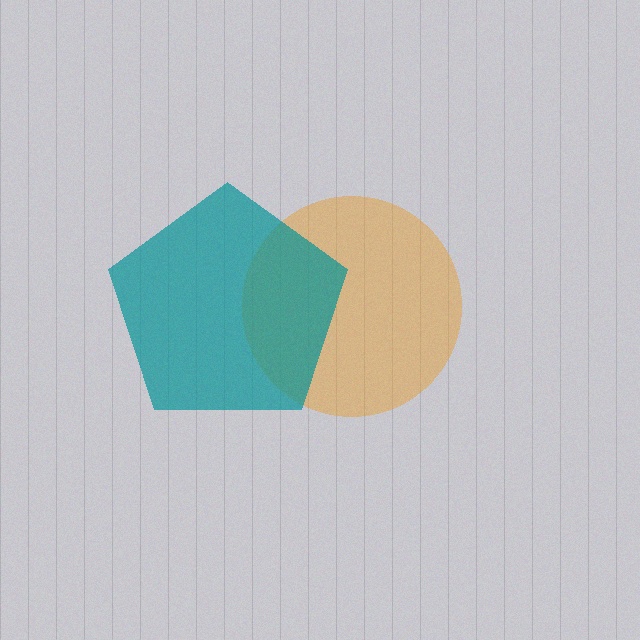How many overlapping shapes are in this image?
There are 2 overlapping shapes in the image.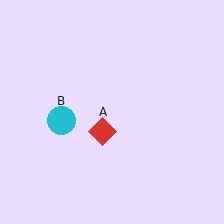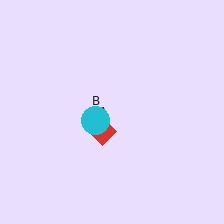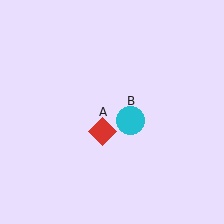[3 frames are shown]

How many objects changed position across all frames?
1 object changed position: cyan circle (object B).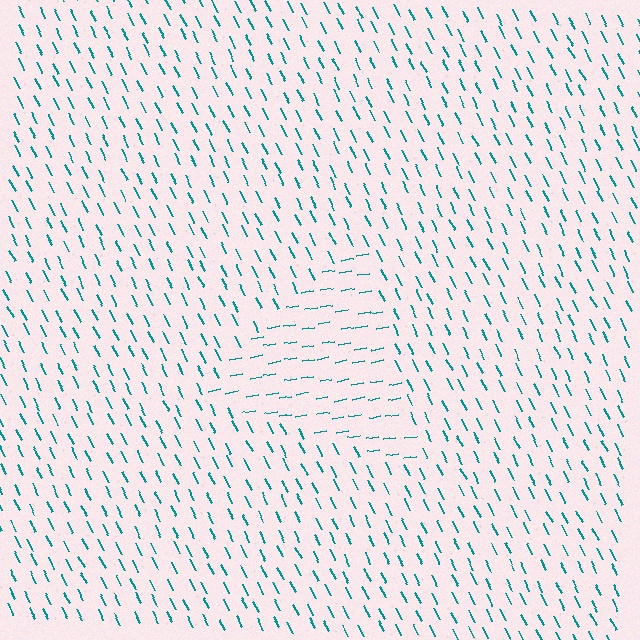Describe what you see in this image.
The image is filled with small teal line segments. A triangle region in the image has lines oriented differently from the surrounding lines, creating a visible texture boundary.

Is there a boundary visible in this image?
Yes, there is a texture boundary formed by a change in line orientation.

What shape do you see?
I see a triangle.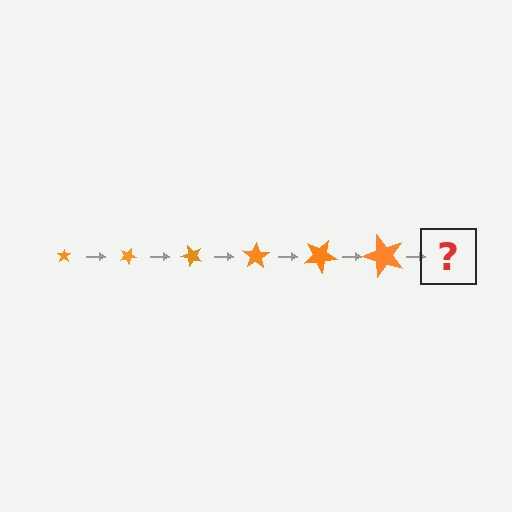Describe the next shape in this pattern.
It should be a star, larger than the previous one and rotated 150 degrees from the start.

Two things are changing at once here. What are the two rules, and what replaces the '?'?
The two rules are that the star grows larger each step and it rotates 25 degrees each step. The '?' should be a star, larger than the previous one and rotated 150 degrees from the start.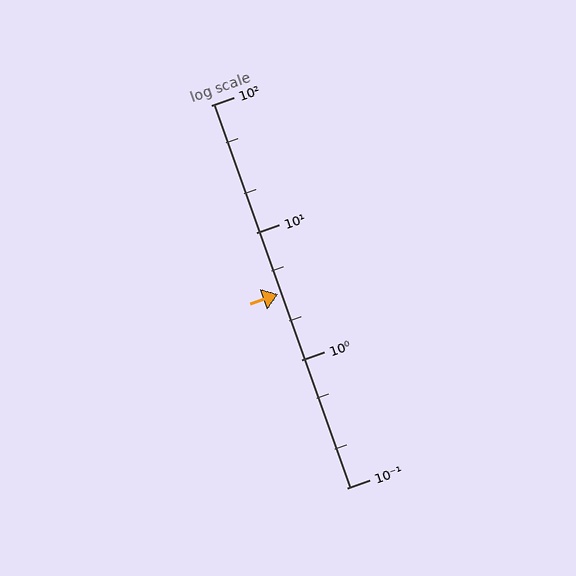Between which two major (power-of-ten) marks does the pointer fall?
The pointer is between 1 and 10.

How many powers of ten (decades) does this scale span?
The scale spans 3 decades, from 0.1 to 100.